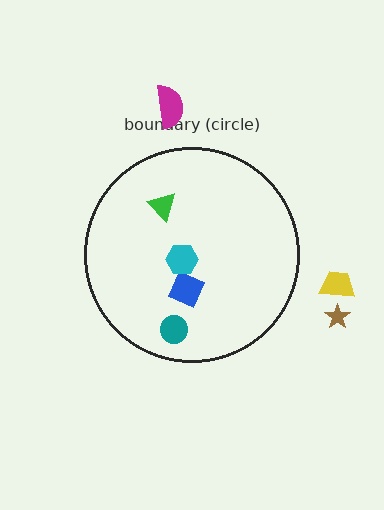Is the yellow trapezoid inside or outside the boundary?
Outside.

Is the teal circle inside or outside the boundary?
Inside.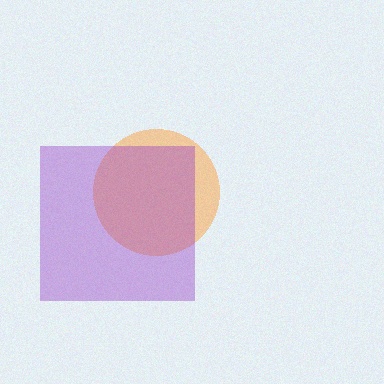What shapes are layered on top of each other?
The layered shapes are: an orange circle, a purple square.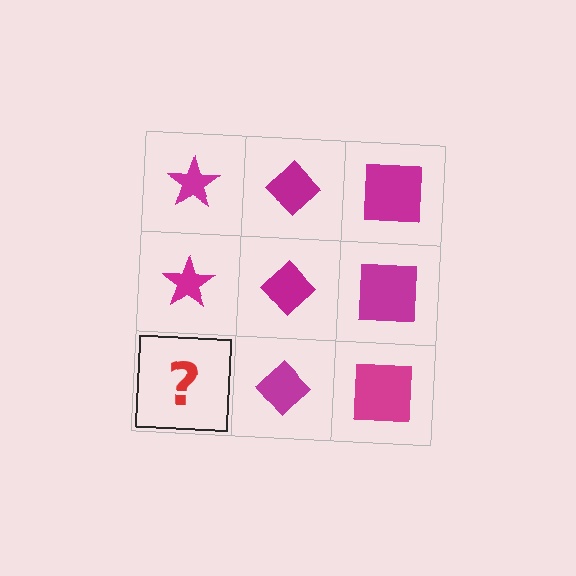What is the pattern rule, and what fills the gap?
The rule is that each column has a consistent shape. The gap should be filled with a magenta star.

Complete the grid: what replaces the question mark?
The question mark should be replaced with a magenta star.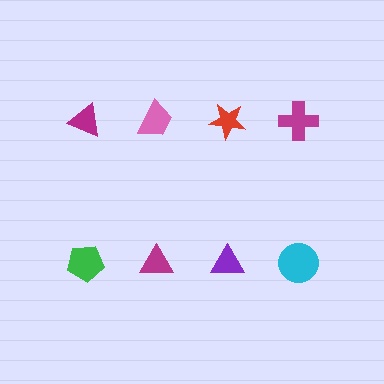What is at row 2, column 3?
A purple triangle.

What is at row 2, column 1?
A green pentagon.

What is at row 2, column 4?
A cyan circle.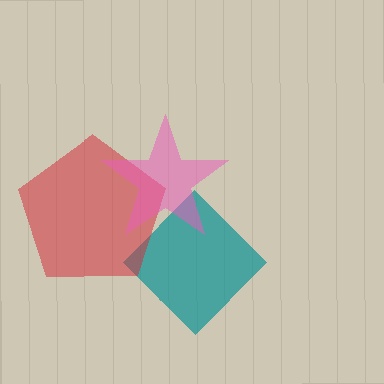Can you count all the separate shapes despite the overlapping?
Yes, there are 3 separate shapes.